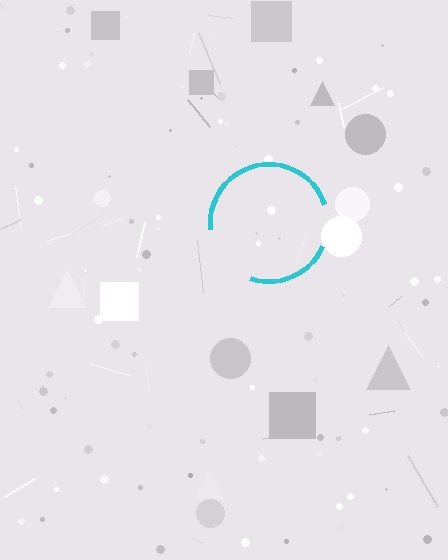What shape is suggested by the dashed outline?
The dashed outline suggests a circle.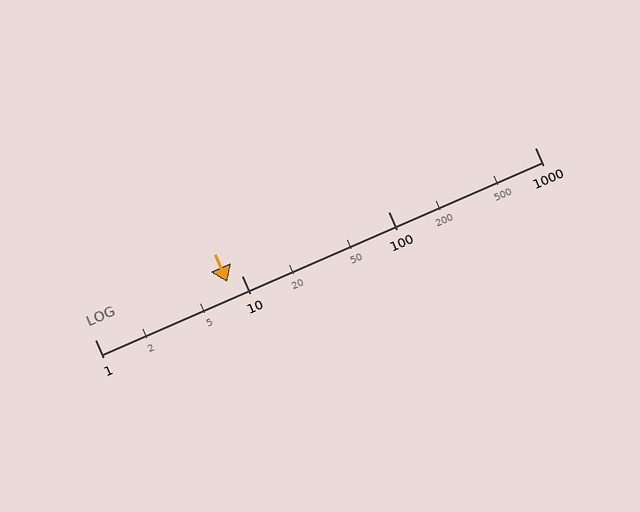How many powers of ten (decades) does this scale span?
The scale spans 3 decades, from 1 to 1000.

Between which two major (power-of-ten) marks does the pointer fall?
The pointer is between 1 and 10.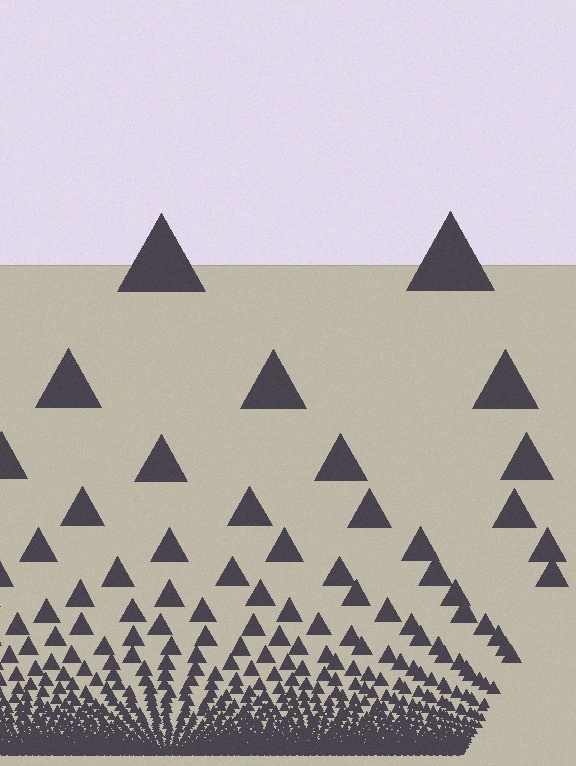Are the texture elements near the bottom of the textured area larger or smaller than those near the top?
Smaller. The gradient is inverted — elements near the bottom are smaller and denser.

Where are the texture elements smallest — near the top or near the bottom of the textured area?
Near the bottom.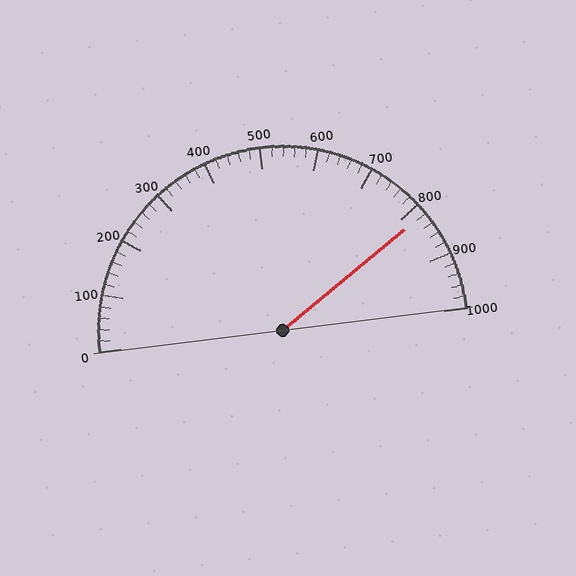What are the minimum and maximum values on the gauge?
The gauge ranges from 0 to 1000.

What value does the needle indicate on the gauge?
The needle indicates approximately 820.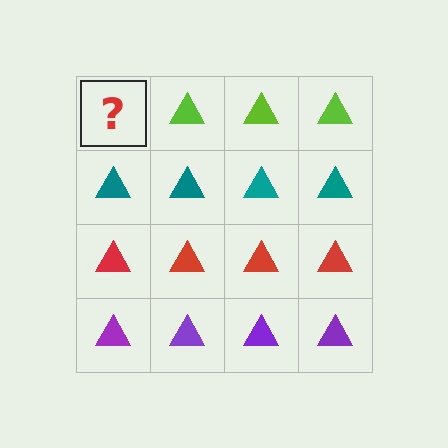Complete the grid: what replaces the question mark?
The question mark should be replaced with a lime triangle.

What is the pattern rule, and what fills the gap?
The rule is that each row has a consistent color. The gap should be filled with a lime triangle.